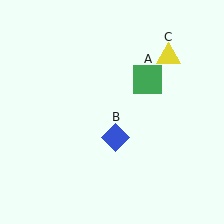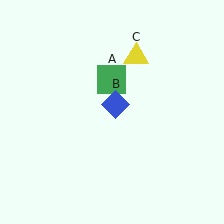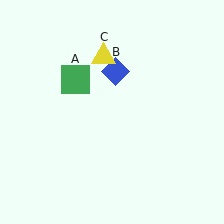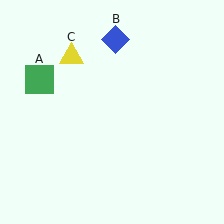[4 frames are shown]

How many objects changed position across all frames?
3 objects changed position: green square (object A), blue diamond (object B), yellow triangle (object C).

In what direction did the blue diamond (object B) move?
The blue diamond (object B) moved up.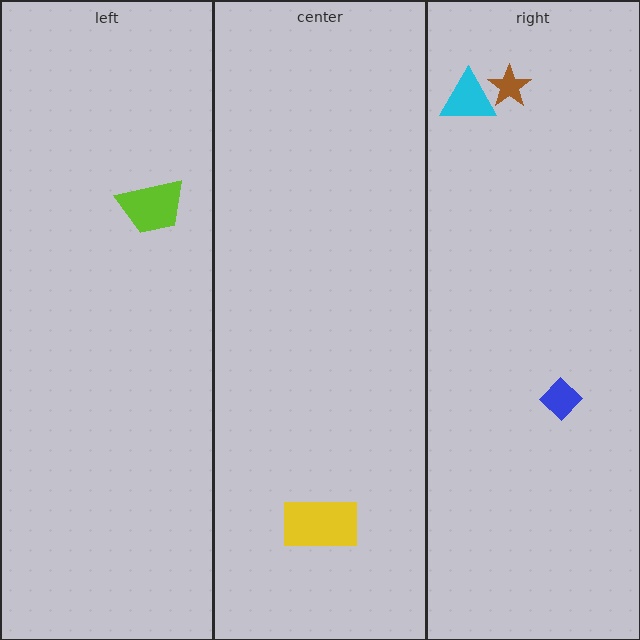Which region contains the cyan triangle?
The right region.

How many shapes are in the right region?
3.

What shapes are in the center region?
The yellow rectangle.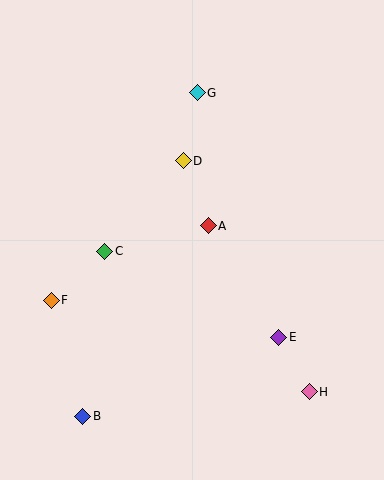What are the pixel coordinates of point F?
Point F is at (51, 300).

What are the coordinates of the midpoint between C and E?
The midpoint between C and E is at (192, 294).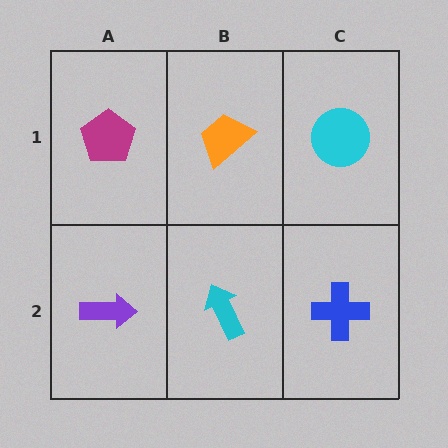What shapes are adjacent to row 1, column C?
A blue cross (row 2, column C), an orange trapezoid (row 1, column B).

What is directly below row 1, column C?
A blue cross.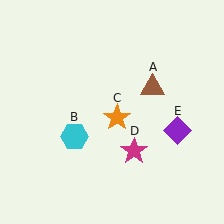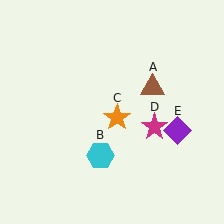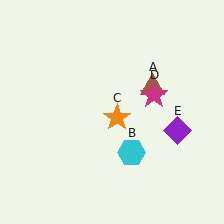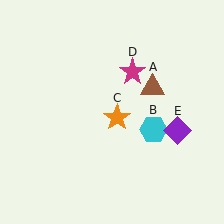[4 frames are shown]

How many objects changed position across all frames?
2 objects changed position: cyan hexagon (object B), magenta star (object D).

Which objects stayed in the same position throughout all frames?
Brown triangle (object A) and orange star (object C) and purple diamond (object E) remained stationary.